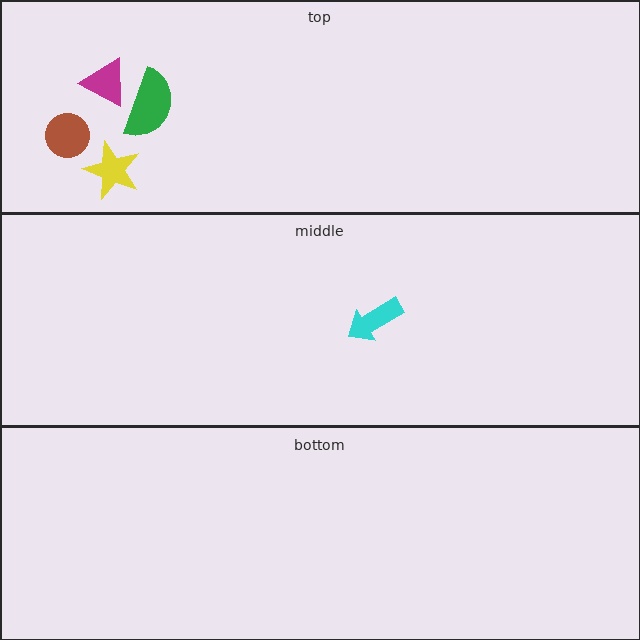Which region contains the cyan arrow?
The middle region.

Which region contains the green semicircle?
The top region.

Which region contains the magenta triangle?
The top region.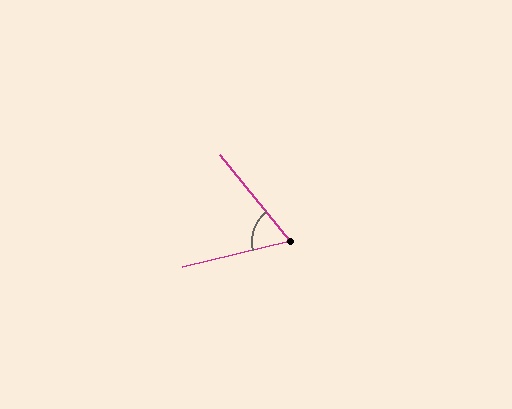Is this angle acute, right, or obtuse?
It is acute.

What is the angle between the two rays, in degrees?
Approximately 64 degrees.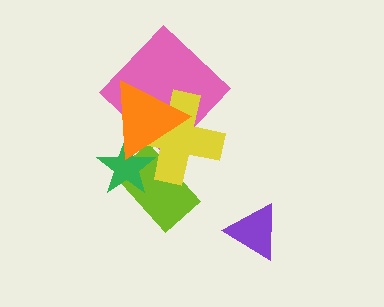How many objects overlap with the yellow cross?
4 objects overlap with the yellow cross.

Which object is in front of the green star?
The orange triangle is in front of the green star.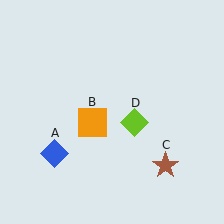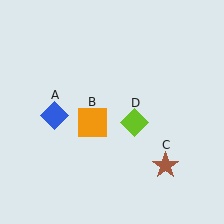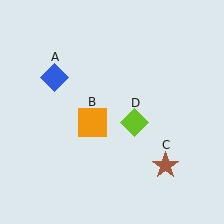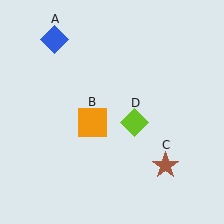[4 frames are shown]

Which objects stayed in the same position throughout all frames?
Orange square (object B) and brown star (object C) and lime diamond (object D) remained stationary.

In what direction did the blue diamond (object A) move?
The blue diamond (object A) moved up.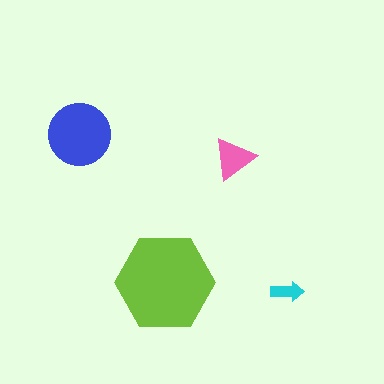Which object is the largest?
The lime hexagon.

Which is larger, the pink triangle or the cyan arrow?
The pink triangle.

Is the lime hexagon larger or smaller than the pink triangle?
Larger.